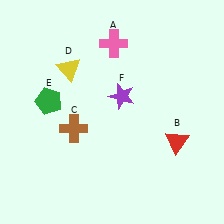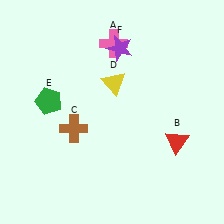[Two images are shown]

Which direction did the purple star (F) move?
The purple star (F) moved up.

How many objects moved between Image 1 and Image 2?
2 objects moved between the two images.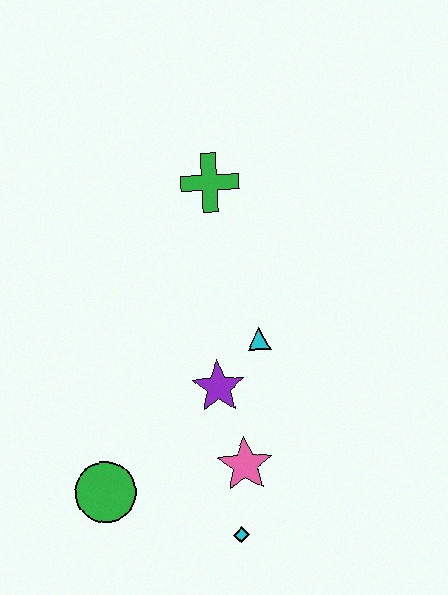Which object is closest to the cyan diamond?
The pink star is closest to the cyan diamond.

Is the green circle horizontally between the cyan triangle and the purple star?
No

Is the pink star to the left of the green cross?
No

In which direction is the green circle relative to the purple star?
The green circle is to the left of the purple star.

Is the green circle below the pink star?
Yes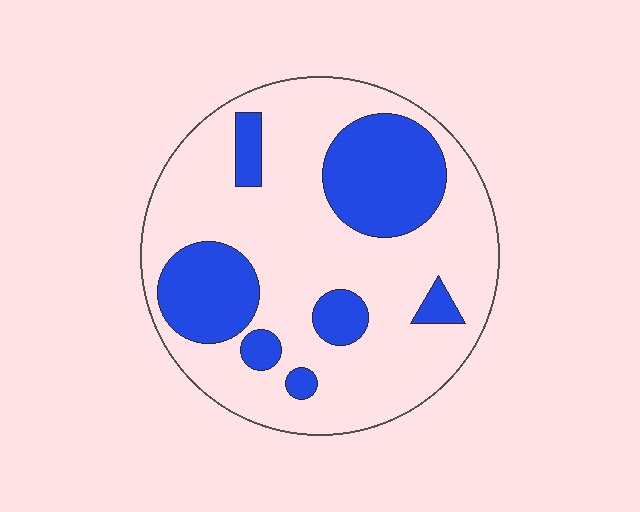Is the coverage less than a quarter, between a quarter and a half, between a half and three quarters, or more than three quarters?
Between a quarter and a half.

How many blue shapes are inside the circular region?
7.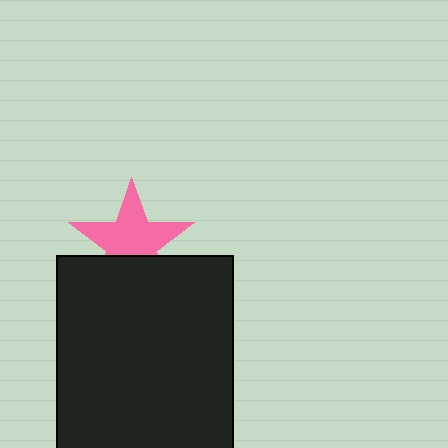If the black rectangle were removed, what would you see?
You would see the complete pink star.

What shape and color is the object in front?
The object in front is a black rectangle.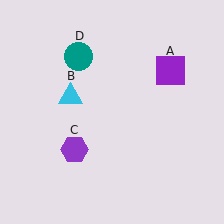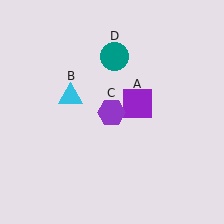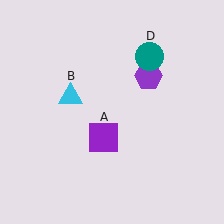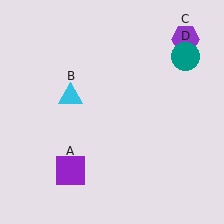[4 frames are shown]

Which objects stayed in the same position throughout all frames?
Cyan triangle (object B) remained stationary.